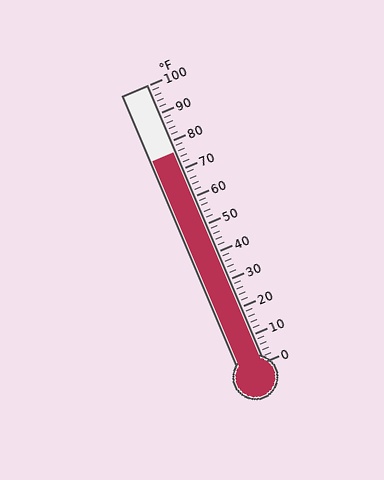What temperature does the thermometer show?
The thermometer shows approximately 76°F.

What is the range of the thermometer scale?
The thermometer scale ranges from 0°F to 100°F.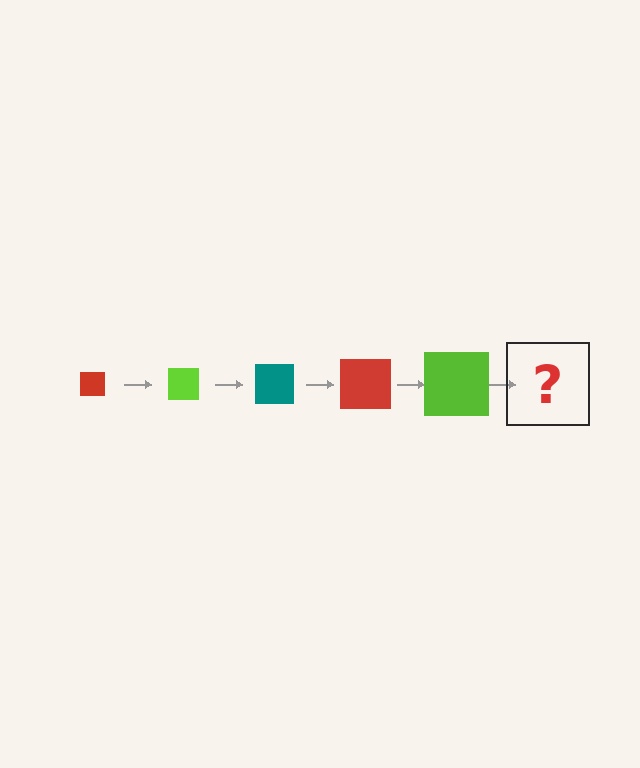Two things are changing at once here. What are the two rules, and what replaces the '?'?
The two rules are that the square grows larger each step and the color cycles through red, lime, and teal. The '?' should be a teal square, larger than the previous one.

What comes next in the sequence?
The next element should be a teal square, larger than the previous one.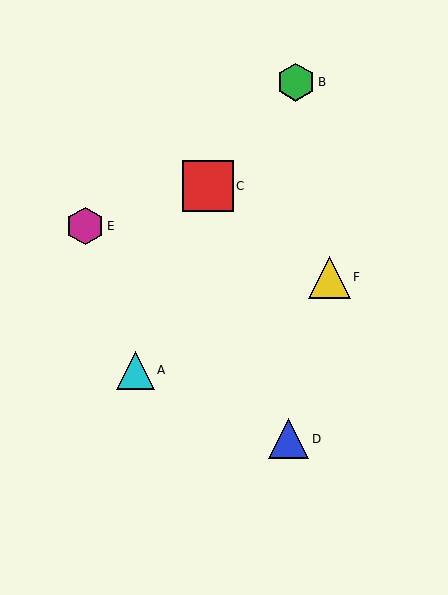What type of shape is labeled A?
Shape A is a cyan triangle.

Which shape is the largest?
The red square (labeled C) is the largest.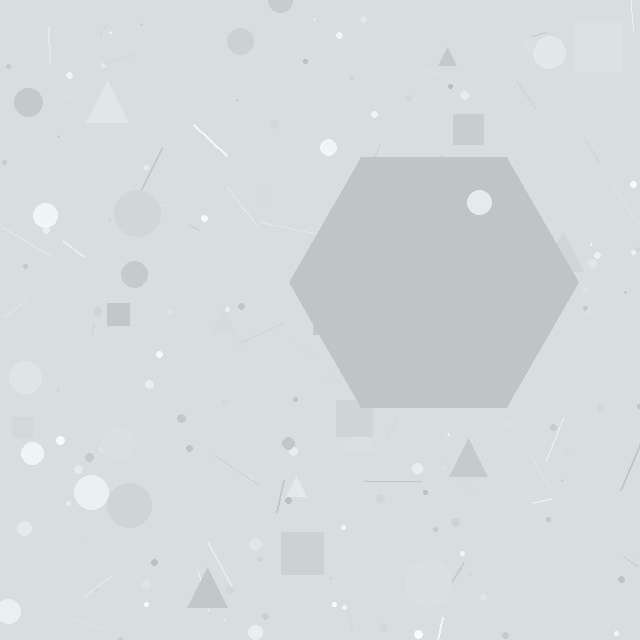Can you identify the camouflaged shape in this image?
The camouflaged shape is a hexagon.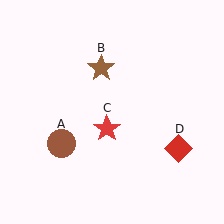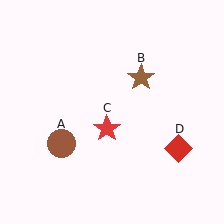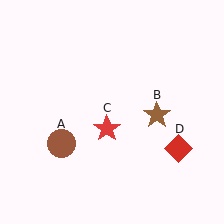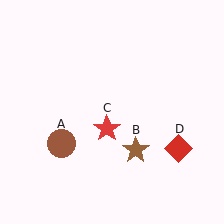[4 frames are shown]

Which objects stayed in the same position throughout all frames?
Brown circle (object A) and red star (object C) and red diamond (object D) remained stationary.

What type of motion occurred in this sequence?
The brown star (object B) rotated clockwise around the center of the scene.